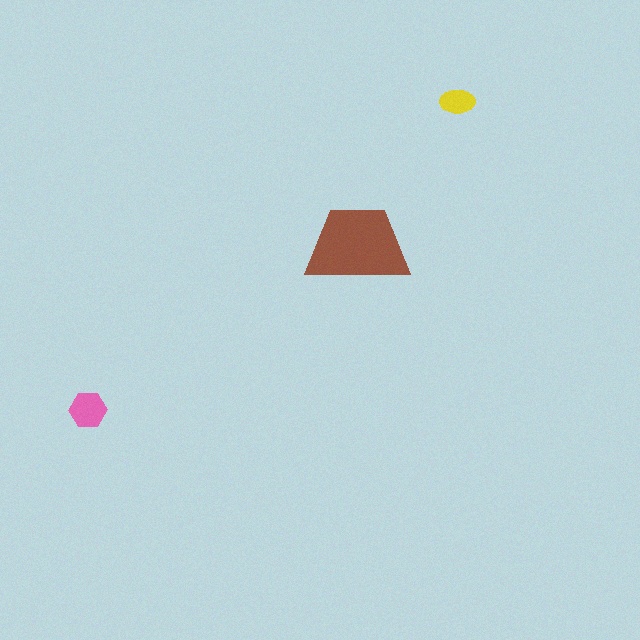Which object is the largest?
The brown trapezoid.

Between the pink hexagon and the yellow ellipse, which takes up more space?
The pink hexagon.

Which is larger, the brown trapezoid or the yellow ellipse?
The brown trapezoid.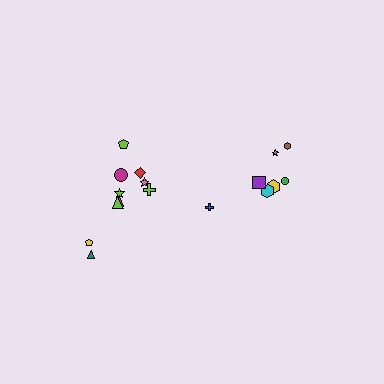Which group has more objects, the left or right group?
The left group.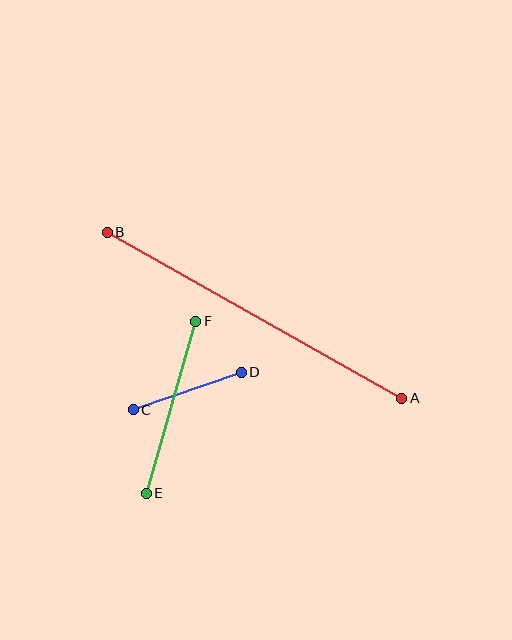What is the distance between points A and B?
The distance is approximately 338 pixels.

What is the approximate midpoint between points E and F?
The midpoint is at approximately (171, 407) pixels.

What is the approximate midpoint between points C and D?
The midpoint is at approximately (187, 391) pixels.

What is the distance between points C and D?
The distance is approximately 114 pixels.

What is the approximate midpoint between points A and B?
The midpoint is at approximately (254, 315) pixels.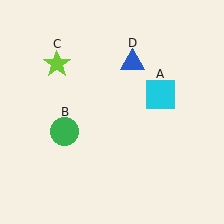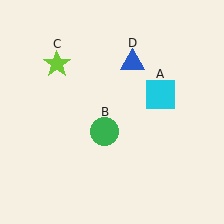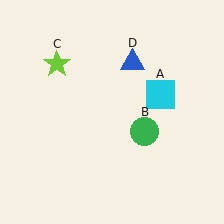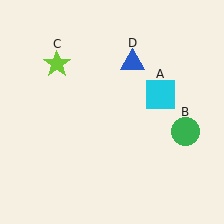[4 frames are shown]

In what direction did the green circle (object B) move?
The green circle (object B) moved right.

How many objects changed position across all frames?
1 object changed position: green circle (object B).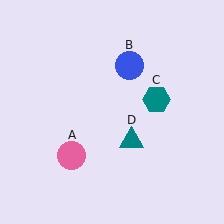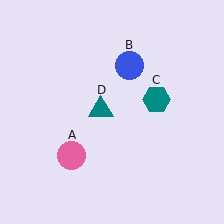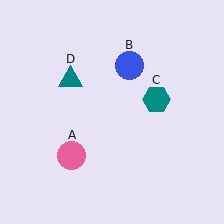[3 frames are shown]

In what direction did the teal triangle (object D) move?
The teal triangle (object D) moved up and to the left.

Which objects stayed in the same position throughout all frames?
Pink circle (object A) and blue circle (object B) and teal hexagon (object C) remained stationary.